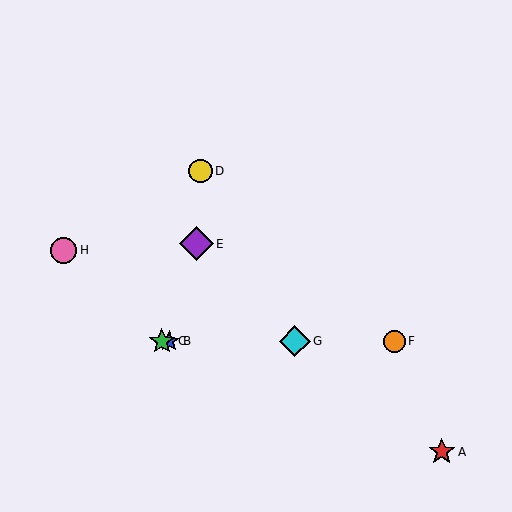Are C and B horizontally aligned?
Yes, both are at y≈341.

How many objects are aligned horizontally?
4 objects (B, C, F, G) are aligned horizontally.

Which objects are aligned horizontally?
Objects B, C, F, G are aligned horizontally.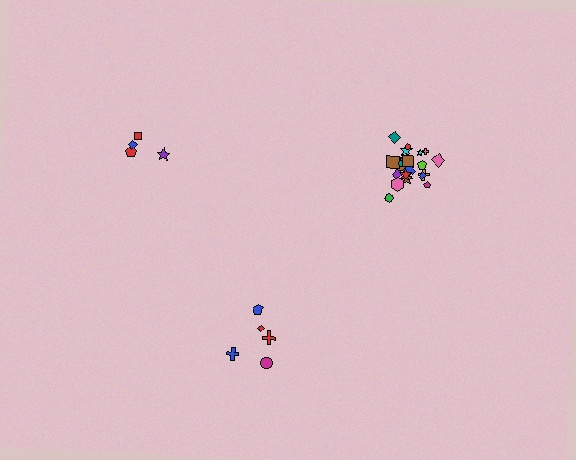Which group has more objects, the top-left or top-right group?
The top-right group.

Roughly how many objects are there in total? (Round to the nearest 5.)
Roughly 30 objects in total.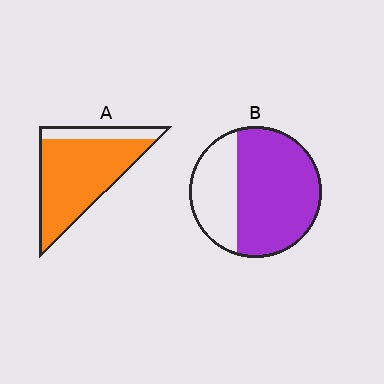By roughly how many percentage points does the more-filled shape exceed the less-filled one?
By roughly 15 percentage points (A over B).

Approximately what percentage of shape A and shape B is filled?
A is approximately 80% and B is approximately 70%.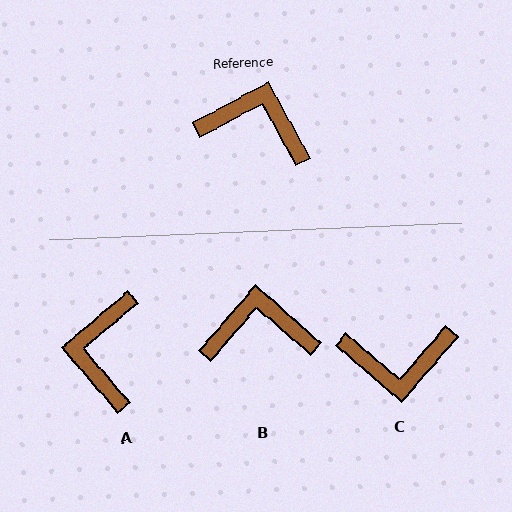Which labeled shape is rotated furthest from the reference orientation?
C, about 160 degrees away.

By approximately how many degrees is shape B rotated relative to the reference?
Approximately 20 degrees counter-clockwise.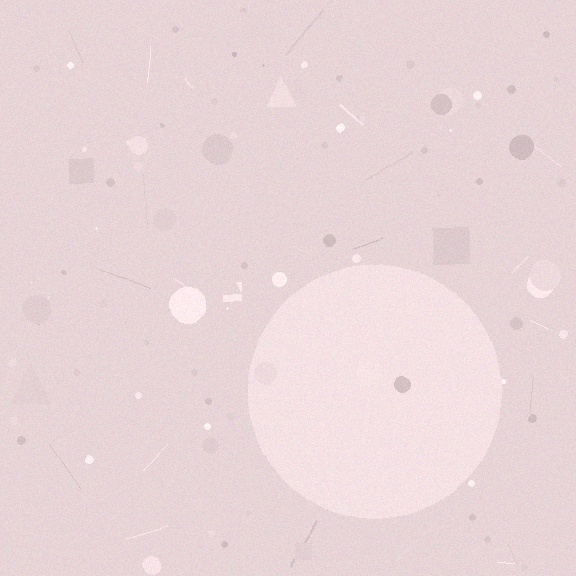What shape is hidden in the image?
A circle is hidden in the image.